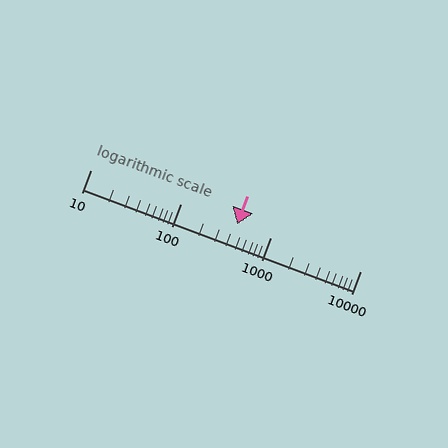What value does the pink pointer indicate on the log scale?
The pointer indicates approximately 430.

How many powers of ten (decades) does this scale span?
The scale spans 3 decades, from 10 to 10000.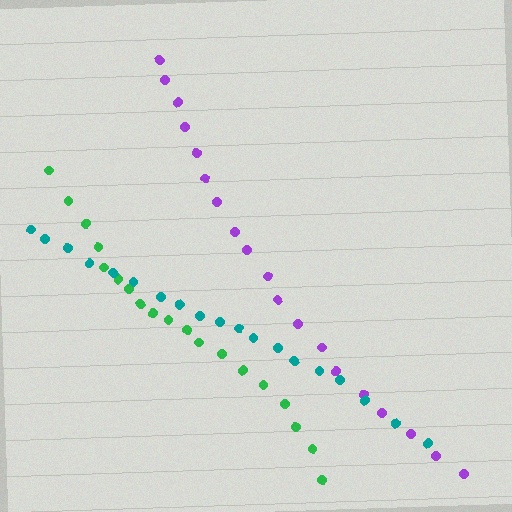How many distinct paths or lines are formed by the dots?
There are 3 distinct paths.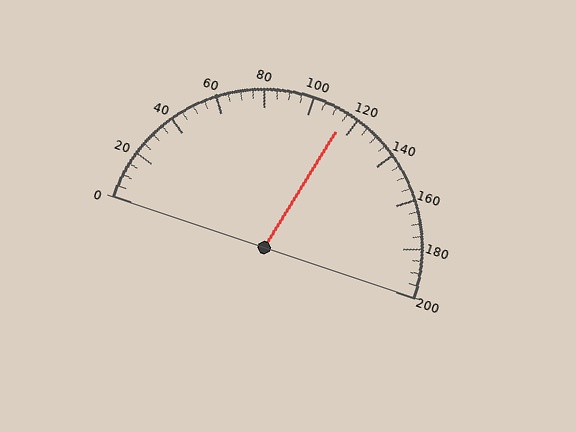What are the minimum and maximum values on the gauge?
The gauge ranges from 0 to 200.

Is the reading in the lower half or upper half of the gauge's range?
The reading is in the upper half of the range (0 to 200).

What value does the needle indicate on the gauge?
The needle indicates approximately 115.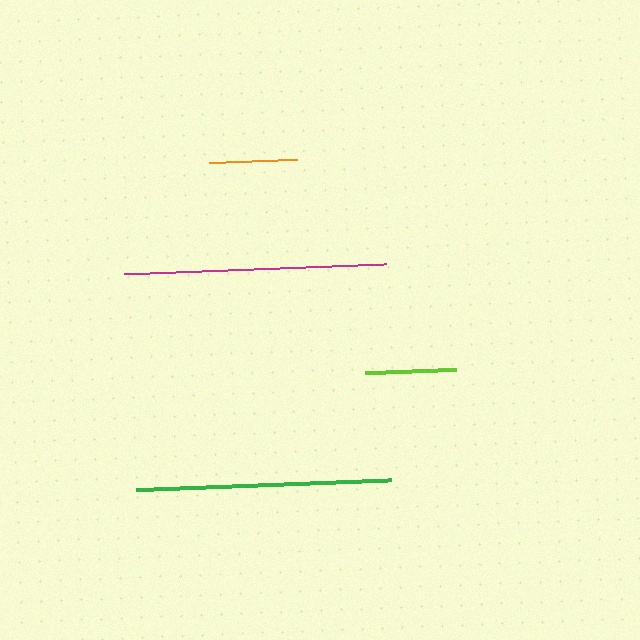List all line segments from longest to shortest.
From longest to shortest: magenta, green, lime, orange.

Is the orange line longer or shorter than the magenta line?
The magenta line is longer than the orange line.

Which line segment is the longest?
The magenta line is the longest at approximately 262 pixels.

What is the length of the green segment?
The green segment is approximately 255 pixels long.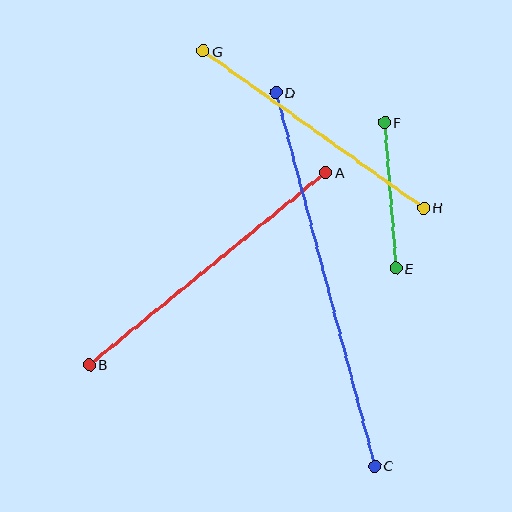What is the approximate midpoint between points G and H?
The midpoint is at approximately (313, 129) pixels.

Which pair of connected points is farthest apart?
Points C and D are farthest apart.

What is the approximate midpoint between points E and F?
The midpoint is at approximately (390, 196) pixels.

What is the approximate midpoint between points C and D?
The midpoint is at approximately (325, 279) pixels.